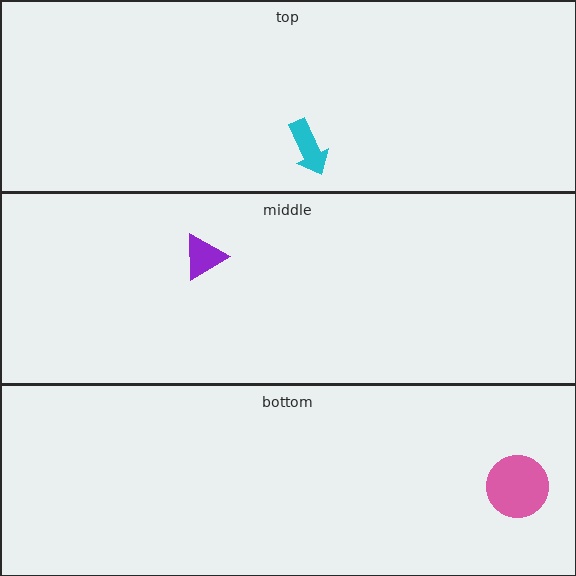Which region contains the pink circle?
The bottom region.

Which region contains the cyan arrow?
The top region.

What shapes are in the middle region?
The purple triangle.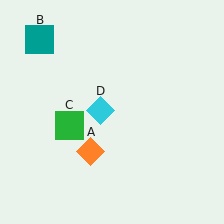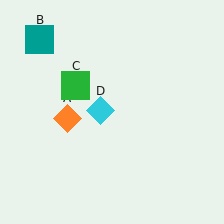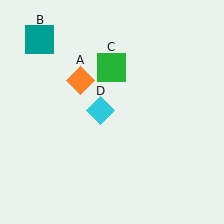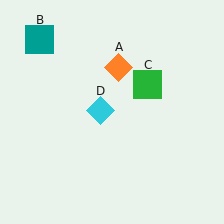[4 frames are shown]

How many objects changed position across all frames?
2 objects changed position: orange diamond (object A), green square (object C).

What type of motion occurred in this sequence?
The orange diamond (object A), green square (object C) rotated clockwise around the center of the scene.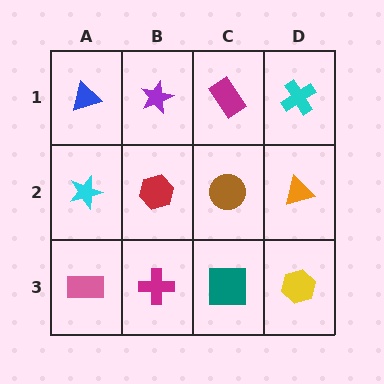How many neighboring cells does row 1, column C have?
3.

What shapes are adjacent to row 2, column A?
A blue triangle (row 1, column A), a pink rectangle (row 3, column A), a red hexagon (row 2, column B).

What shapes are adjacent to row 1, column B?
A red hexagon (row 2, column B), a blue triangle (row 1, column A), a magenta rectangle (row 1, column C).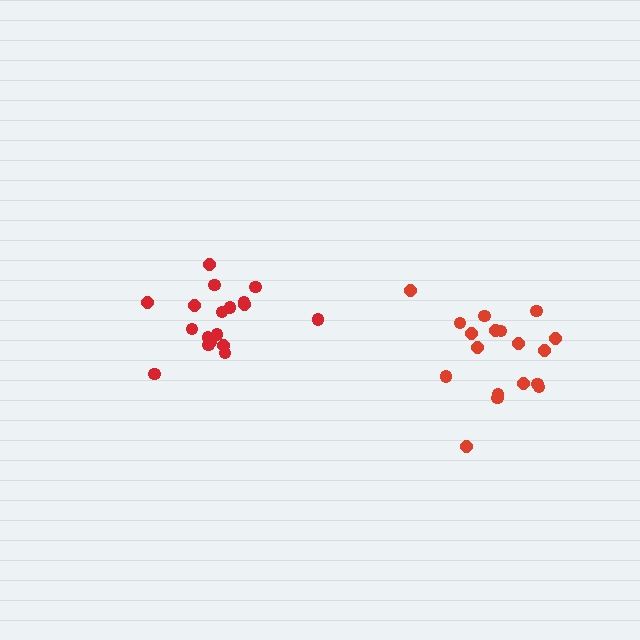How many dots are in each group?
Group 1: 18 dots, Group 2: 18 dots (36 total).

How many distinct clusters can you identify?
There are 2 distinct clusters.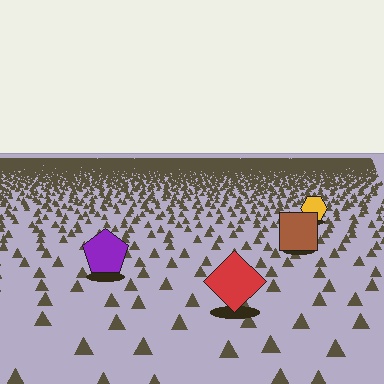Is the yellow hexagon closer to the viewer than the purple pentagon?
No. The purple pentagon is closer — you can tell from the texture gradient: the ground texture is coarser near it.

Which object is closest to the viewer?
The red diamond is closest. The texture marks near it are larger and more spread out.